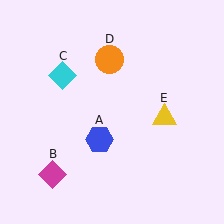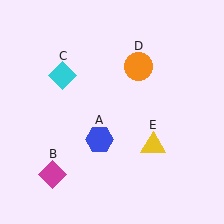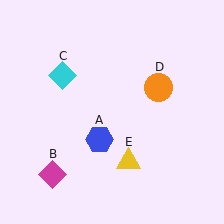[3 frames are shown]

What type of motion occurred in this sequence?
The orange circle (object D), yellow triangle (object E) rotated clockwise around the center of the scene.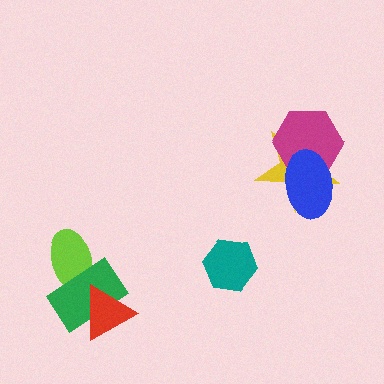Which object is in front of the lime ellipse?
The green rectangle is in front of the lime ellipse.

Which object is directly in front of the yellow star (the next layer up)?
The magenta hexagon is directly in front of the yellow star.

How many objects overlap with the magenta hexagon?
2 objects overlap with the magenta hexagon.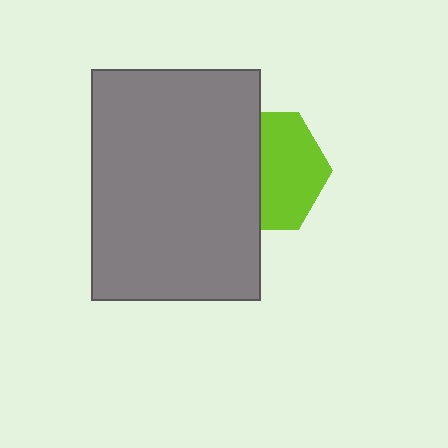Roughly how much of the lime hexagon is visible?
About half of it is visible (roughly 53%).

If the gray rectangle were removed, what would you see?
You would see the complete lime hexagon.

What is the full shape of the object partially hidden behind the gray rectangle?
The partially hidden object is a lime hexagon.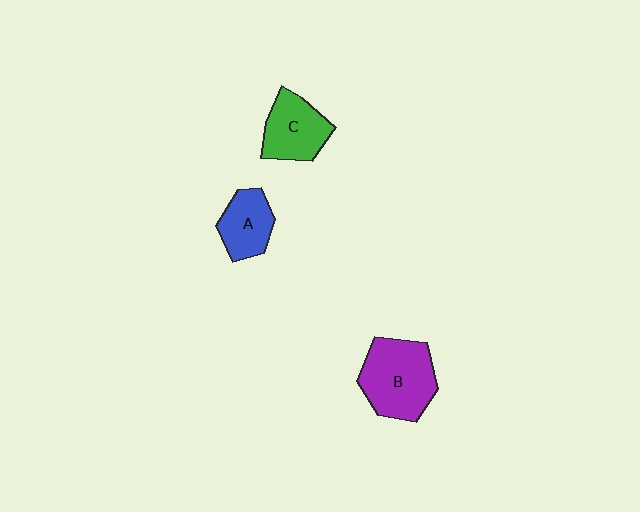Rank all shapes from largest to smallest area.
From largest to smallest: B (purple), C (green), A (blue).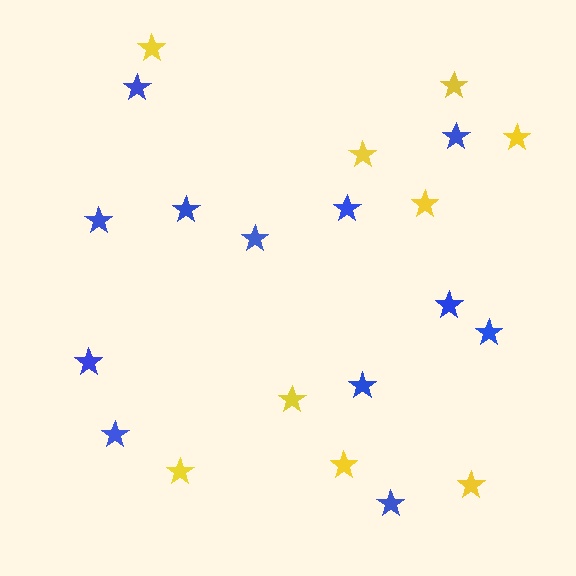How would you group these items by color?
There are 2 groups: one group of blue stars (12) and one group of yellow stars (9).